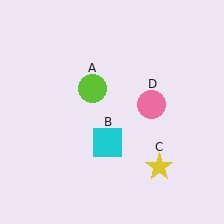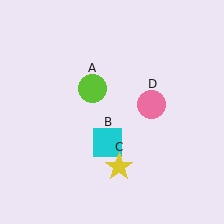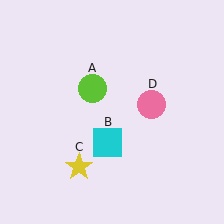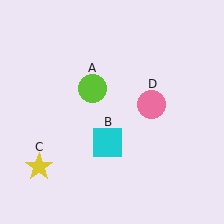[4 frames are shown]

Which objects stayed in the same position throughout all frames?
Lime circle (object A) and cyan square (object B) and pink circle (object D) remained stationary.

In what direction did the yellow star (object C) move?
The yellow star (object C) moved left.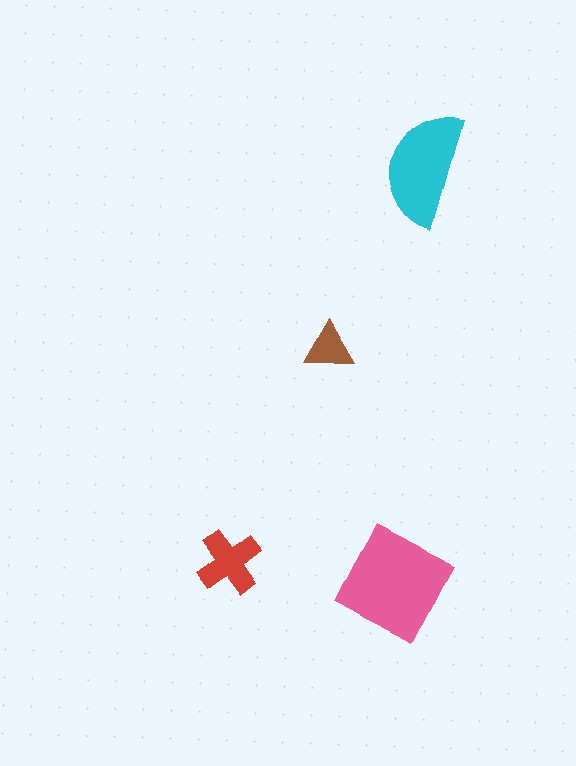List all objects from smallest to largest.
The brown triangle, the red cross, the cyan semicircle, the pink diamond.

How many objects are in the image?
There are 4 objects in the image.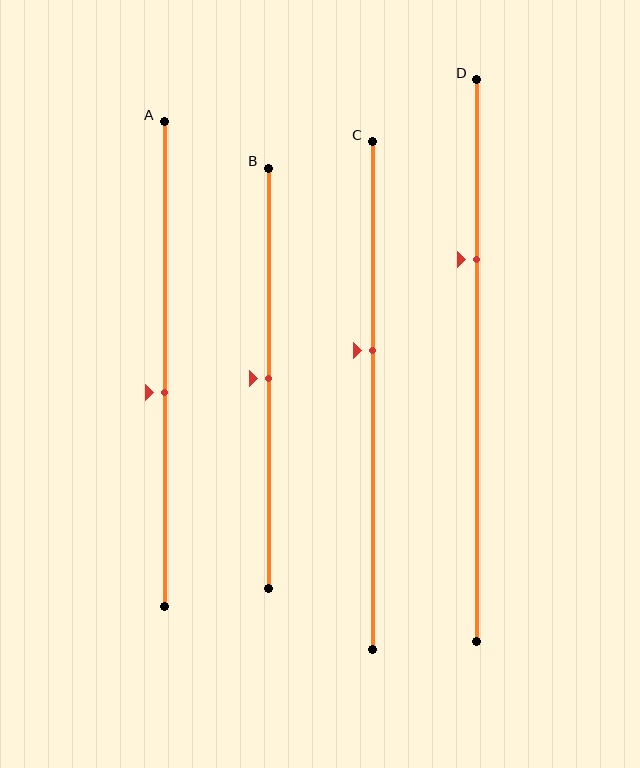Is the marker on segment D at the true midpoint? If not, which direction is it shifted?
No, the marker on segment D is shifted upward by about 18% of the segment length.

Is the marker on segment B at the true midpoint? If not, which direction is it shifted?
Yes, the marker on segment B is at the true midpoint.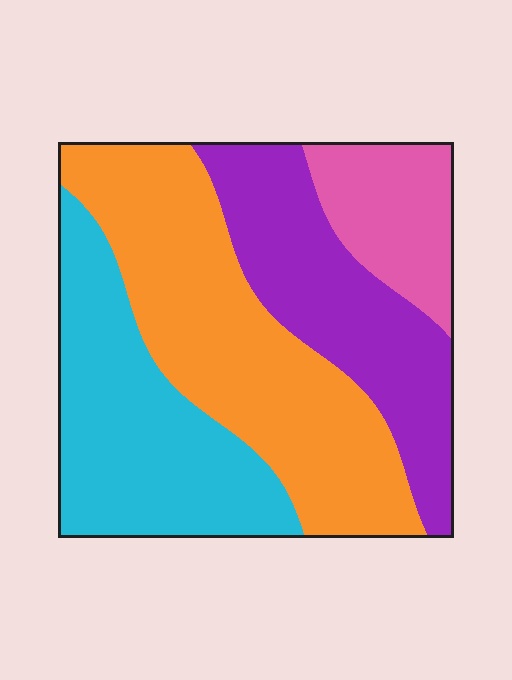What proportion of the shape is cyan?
Cyan takes up about one quarter (1/4) of the shape.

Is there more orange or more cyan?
Orange.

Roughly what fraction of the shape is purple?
Purple covers 24% of the shape.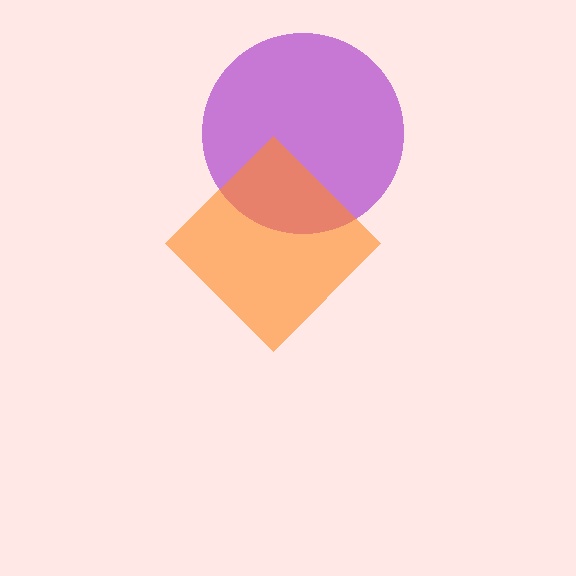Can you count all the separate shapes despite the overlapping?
Yes, there are 2 separate shapes.